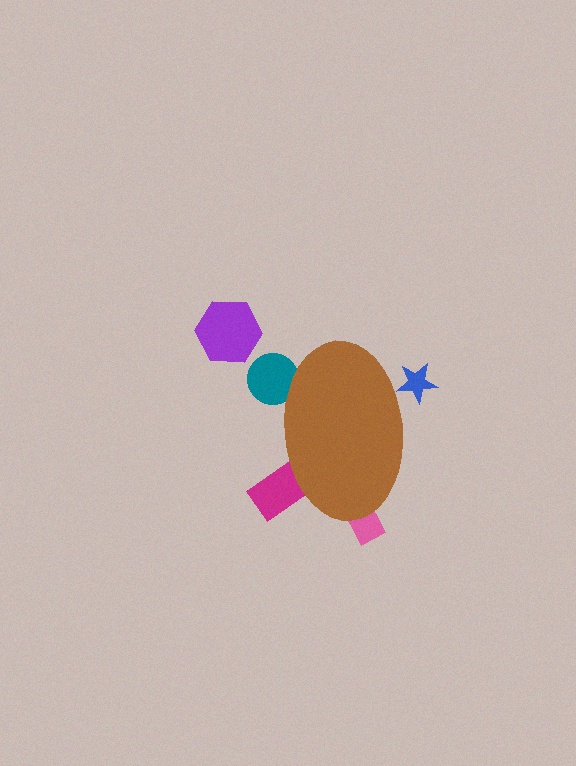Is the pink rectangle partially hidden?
Yes, the pink rectangle is partially hidden behind the brown ellipse.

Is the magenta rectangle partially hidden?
Yes, the magenta rectangle is partially hidden behind the brown ellipse.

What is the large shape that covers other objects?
A brown ellipse.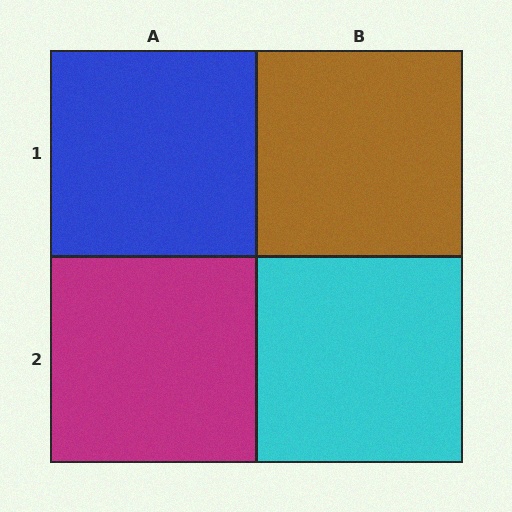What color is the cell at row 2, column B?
Cyan.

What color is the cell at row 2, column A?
Magenta.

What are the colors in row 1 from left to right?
Blue, brown.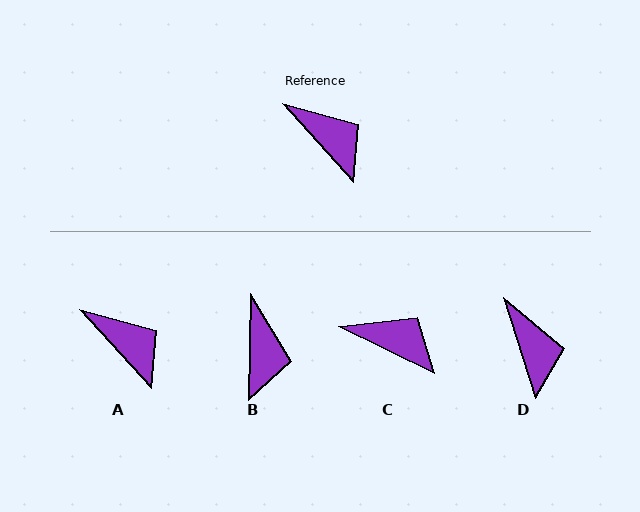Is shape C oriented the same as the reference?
No, it is off by about 22 degrees.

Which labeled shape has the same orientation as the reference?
A.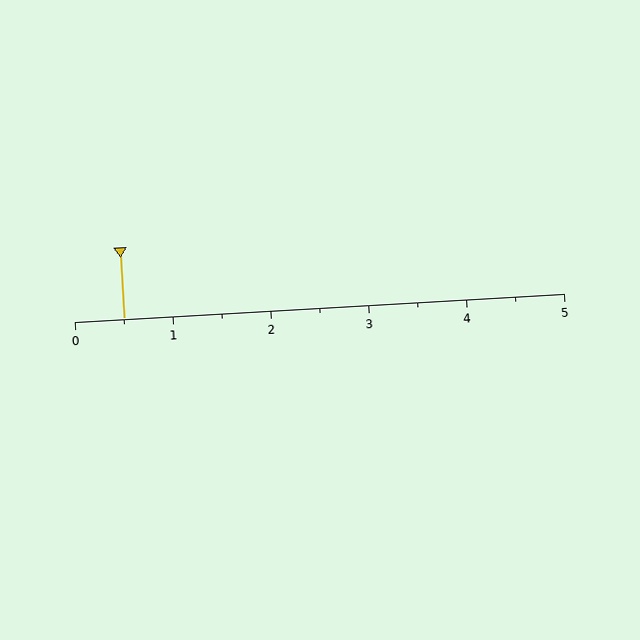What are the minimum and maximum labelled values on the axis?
The axis runs from 0 to 5.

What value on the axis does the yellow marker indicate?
The marker indicates approximately 0.5.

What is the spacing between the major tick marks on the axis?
The major ticks are spaced 1 apart.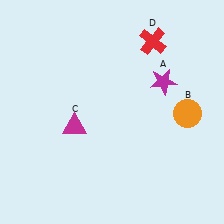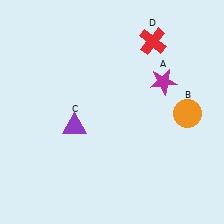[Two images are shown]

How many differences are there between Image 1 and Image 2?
There is 1 difference between the two images.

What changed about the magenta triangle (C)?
In Image 1, C is magenta. In Image 2, it changed to purple.